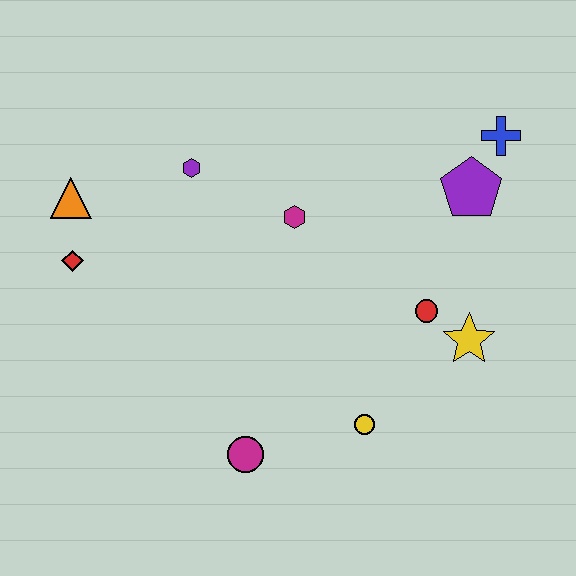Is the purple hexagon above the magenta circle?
Yes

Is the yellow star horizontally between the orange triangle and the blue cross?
Yes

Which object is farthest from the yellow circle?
The orange triangle is farthest from the yellow circle.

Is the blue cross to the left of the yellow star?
No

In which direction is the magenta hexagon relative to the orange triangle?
The magenta hexagon is to the right of the orange triangle.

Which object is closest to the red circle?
The yellow star is closest to the red circle.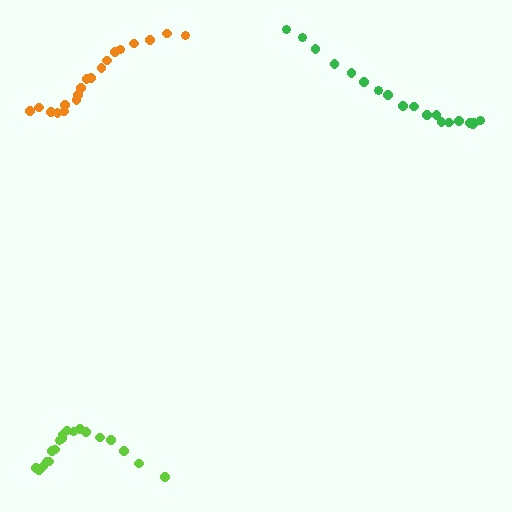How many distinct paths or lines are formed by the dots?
There are 3 distinct paths.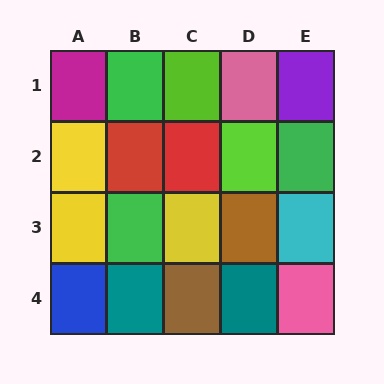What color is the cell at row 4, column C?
Brown.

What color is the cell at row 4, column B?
Teal.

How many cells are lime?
2 cells are lime.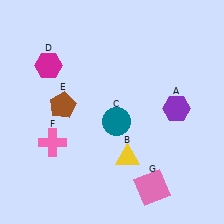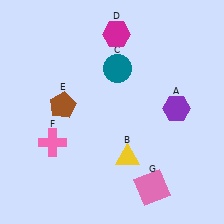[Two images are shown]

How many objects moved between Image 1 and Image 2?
2 objects moved between the two images.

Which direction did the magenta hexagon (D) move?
The magenta hexagon (D) moved right.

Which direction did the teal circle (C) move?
The teal circle (C) moved up.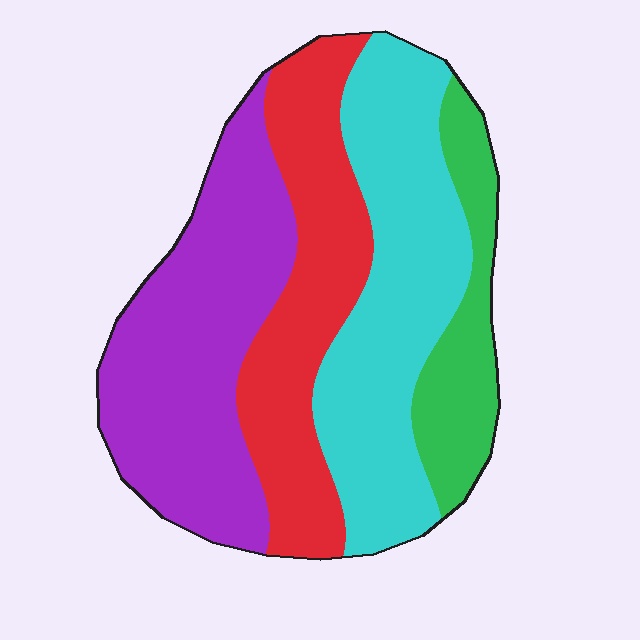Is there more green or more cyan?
Cyan.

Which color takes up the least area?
Green, at roughly 15%.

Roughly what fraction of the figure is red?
Red takes up about one quarter (1/4) of the figure.